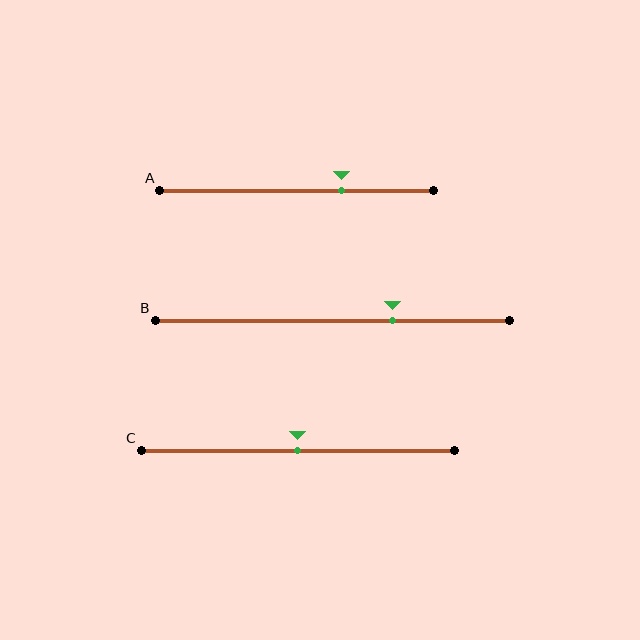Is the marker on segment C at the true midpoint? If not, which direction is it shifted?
Yes, the marker on segment C is at the true midpoint.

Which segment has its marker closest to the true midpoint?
Segment C has its marker closest to the true midpoint.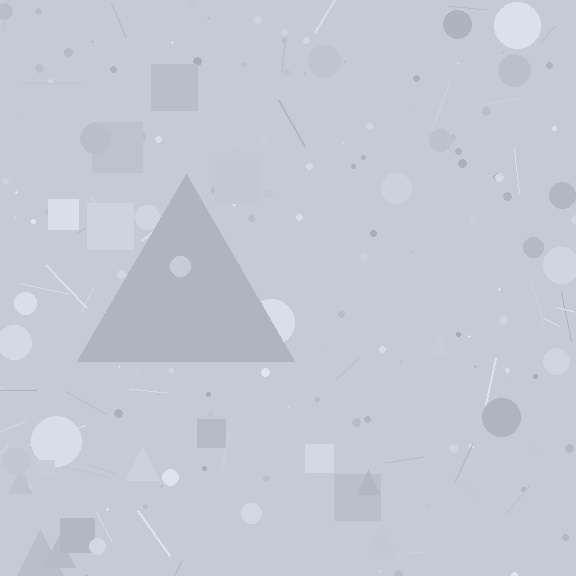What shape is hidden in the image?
A triangle is hidden in the image.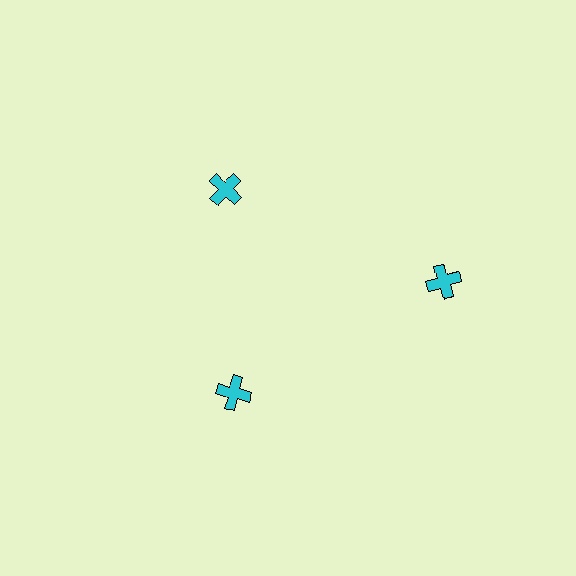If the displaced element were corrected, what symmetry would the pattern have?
It would have 3-fold rotational symmetry — the pattern would map onto itself every 120 degrees.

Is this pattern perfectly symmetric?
No. The 3 cyan crosses are arranged in a ring, but one element near the 3 o'clock position is pushed outward from the center, breaking the 3-fold rotational symmetry.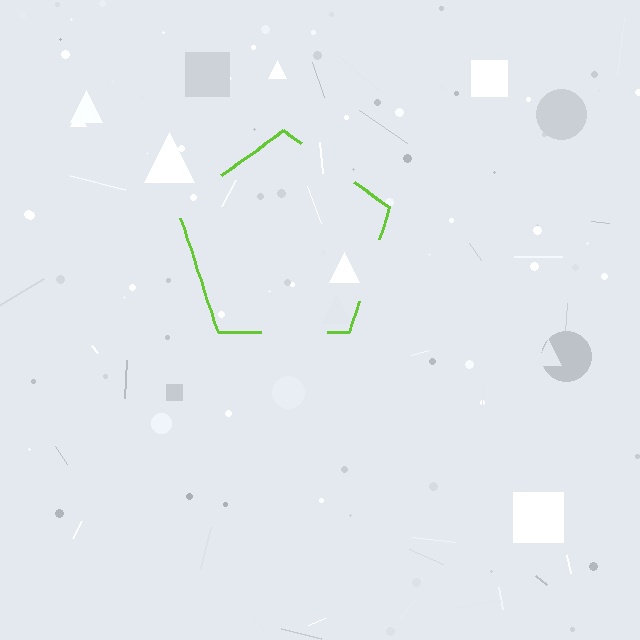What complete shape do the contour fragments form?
The contour fragments form a pentagon.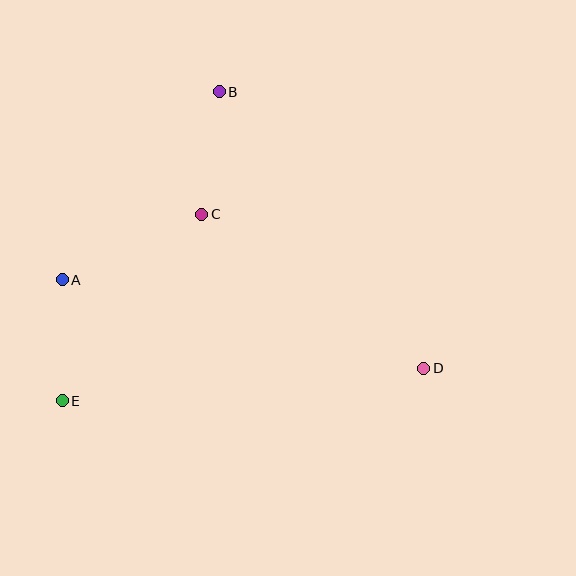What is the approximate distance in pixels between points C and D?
The distance between C and D is approximately 270 pixels.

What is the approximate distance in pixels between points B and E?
The distance between B and E is approximately 346 pixels.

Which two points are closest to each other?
Points A and E are closest to each other.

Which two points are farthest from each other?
Points A and D are farthest from each other.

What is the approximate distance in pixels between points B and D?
The distance between B and D is approximately 344 pixels.